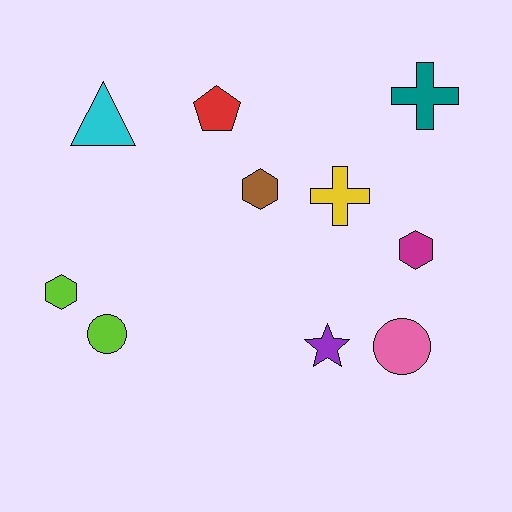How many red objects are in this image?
There is 1 red object.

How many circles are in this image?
There are 2 circles.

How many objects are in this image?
There are 10 objects.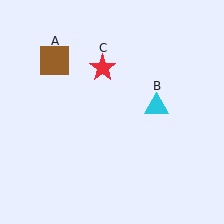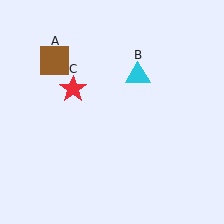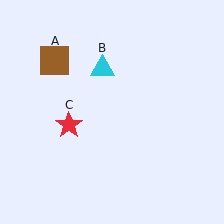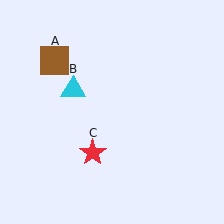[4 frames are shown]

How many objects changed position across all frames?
2 objects changed position: cyan triangle (object B), red star (object C).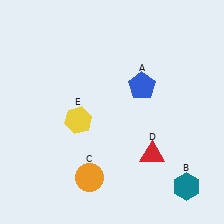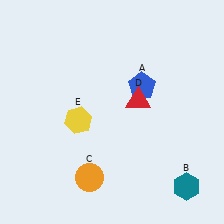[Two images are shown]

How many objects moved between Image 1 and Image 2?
1 object moved between the two images.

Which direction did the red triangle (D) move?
The red triangle (D) moved up.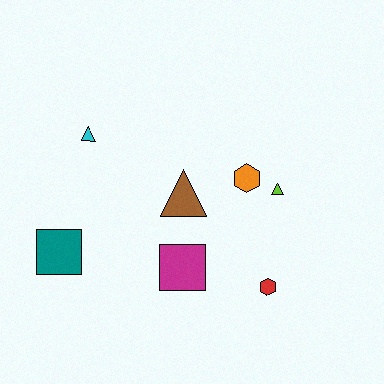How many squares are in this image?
There are 2 squares.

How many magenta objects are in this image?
There is 1 magenta object.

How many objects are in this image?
There are 7 objects.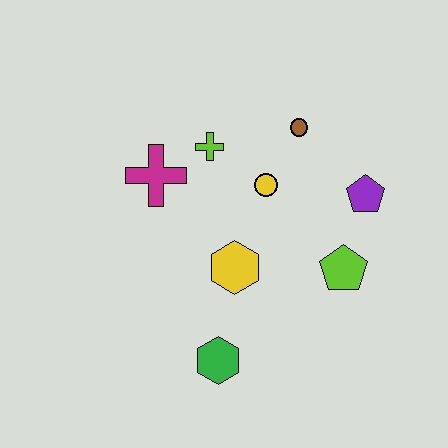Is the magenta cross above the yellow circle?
Yes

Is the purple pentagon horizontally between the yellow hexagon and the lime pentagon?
No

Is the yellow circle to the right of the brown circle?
No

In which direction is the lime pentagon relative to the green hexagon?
The lime pentagon is to the right of the green hexagon.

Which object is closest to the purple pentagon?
The lime pentagon is closest to the purple pentagon.